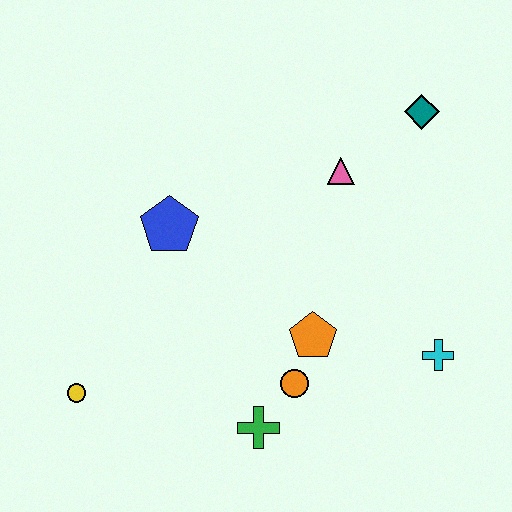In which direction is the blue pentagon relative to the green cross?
The blue pentagon is above the green cross.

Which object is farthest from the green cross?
The teal diamond is farthest from the green cross.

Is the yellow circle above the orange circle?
No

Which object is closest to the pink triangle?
The teal diamond is closest to the pink triangle.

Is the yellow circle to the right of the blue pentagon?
No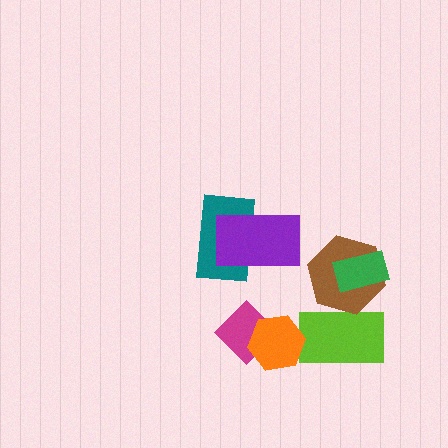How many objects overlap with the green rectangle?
1 object overlaps with the green rectangle.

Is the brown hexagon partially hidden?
Yes, it is partially covered by another shape.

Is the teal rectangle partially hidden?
Yes, it is partially covered by another shape.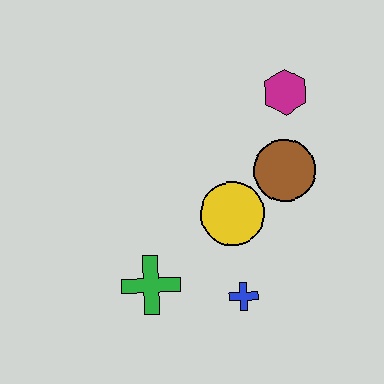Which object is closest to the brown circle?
The yellow circle is closest to the brown circle.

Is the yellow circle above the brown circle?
No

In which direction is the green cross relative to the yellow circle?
The green cross is to the left of the yellow circle.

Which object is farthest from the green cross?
The magenta hexagon is farthest from the green cross.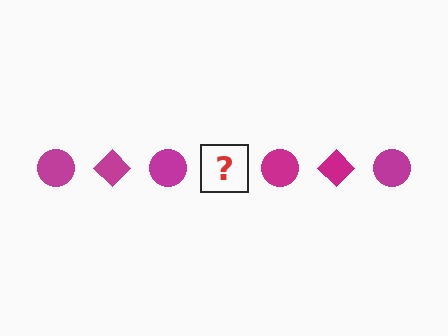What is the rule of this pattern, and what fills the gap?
The rule is that the pattern cycles through circle, diamond shapes in magenta. The gap should be filled with a magenta diamond.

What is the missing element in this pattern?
The missing element is a magenta diamond.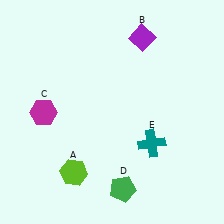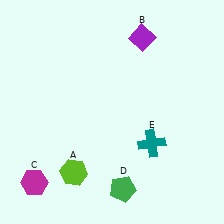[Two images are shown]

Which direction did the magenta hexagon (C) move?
The magenta hexagon (C) moved down.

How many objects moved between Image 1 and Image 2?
1 object moved between the two images.